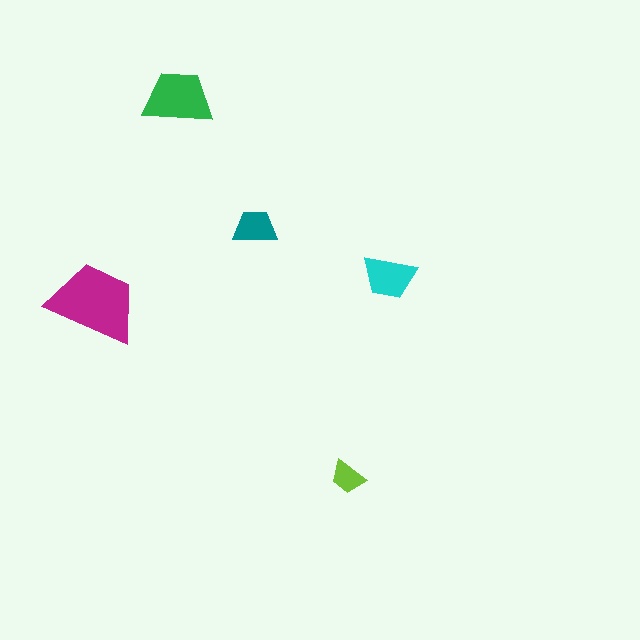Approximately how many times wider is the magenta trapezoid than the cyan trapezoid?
About 1.5 times wider.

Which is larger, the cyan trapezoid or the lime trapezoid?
The cyan one.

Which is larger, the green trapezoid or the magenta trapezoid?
The magenta one.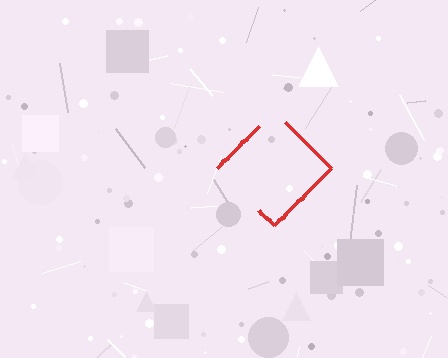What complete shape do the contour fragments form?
The contour fragments form a diamond.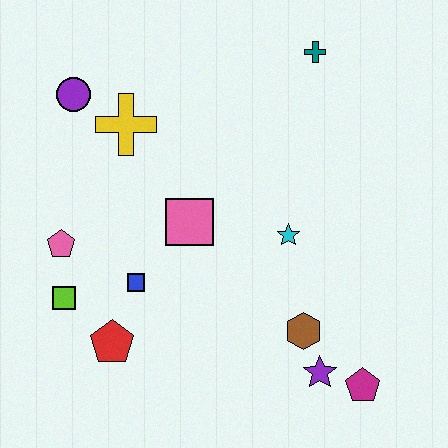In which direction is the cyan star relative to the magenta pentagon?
The cyan star is above the magenta pentagon.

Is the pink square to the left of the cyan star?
Yes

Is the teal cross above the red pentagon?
Yes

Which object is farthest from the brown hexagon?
The purple circle is farthest from the brown hexagon.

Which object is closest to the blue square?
The red pentagon is closest to the blue square.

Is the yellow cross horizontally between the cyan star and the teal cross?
No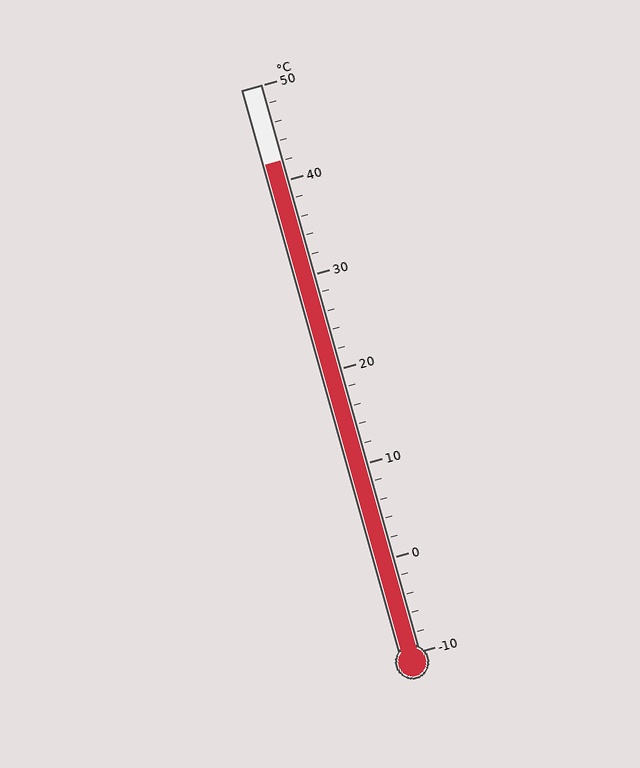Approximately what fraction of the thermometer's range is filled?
The thermometer is filled to approximately 85% of its range.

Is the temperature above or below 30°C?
The temperature is above 30°C.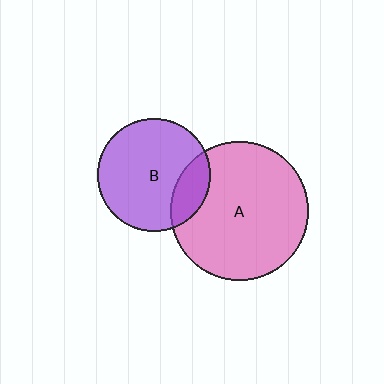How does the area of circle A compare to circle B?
Approximately 1.5 times.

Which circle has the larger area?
Circle A (pink).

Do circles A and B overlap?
Yes.